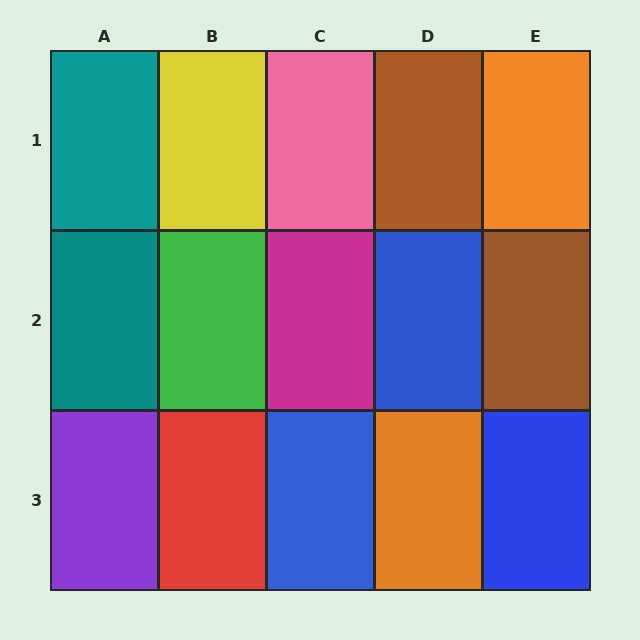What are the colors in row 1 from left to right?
Teal, yellow, pink, brown, orange.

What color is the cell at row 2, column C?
Magenta.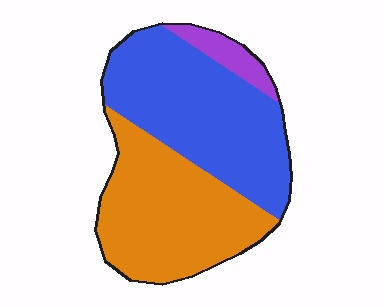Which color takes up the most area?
Blue, at roughly 50%.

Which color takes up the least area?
Purple, at roughly 5%.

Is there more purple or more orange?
Orange.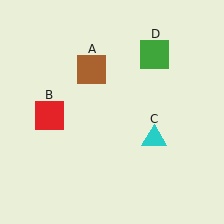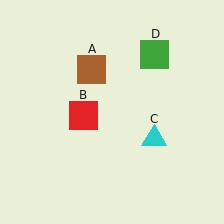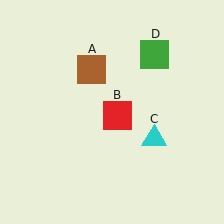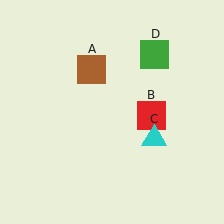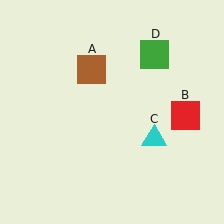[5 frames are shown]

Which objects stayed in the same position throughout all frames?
Brown square (object A) and cyan triangle (object C) and green square (object D) remained stationary.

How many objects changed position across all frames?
1 object changed position: red square (object B).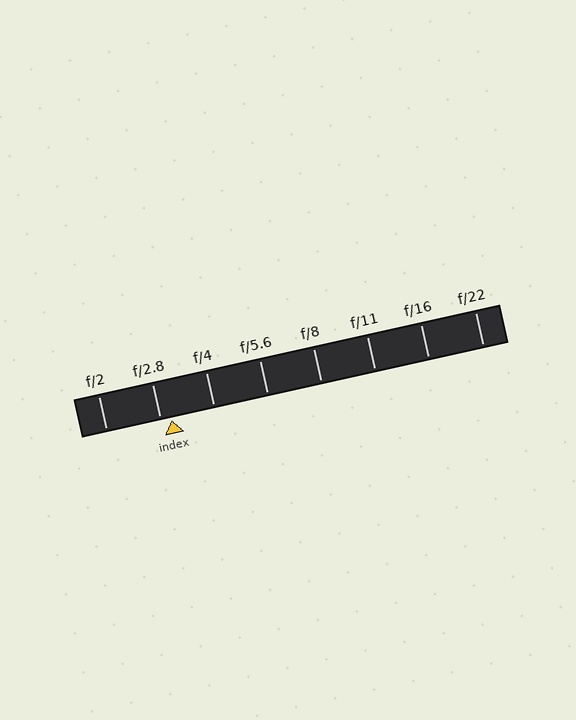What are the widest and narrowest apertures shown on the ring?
The widest aperture shown is f/2 and the narrowest is f/22.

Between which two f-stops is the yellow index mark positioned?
The index mark is between f/2.8 and f/4.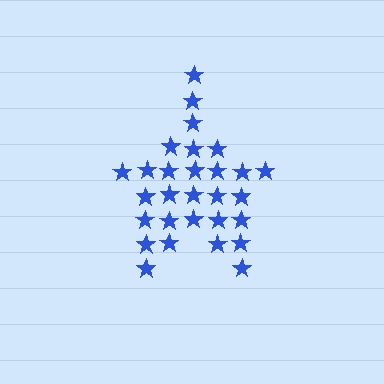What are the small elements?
The small elements are stars.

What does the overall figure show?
The overall figure shows a star.